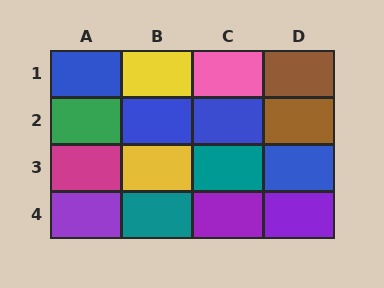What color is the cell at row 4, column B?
Teal.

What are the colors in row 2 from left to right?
Green, blue, blue, brown.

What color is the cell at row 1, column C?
Pink.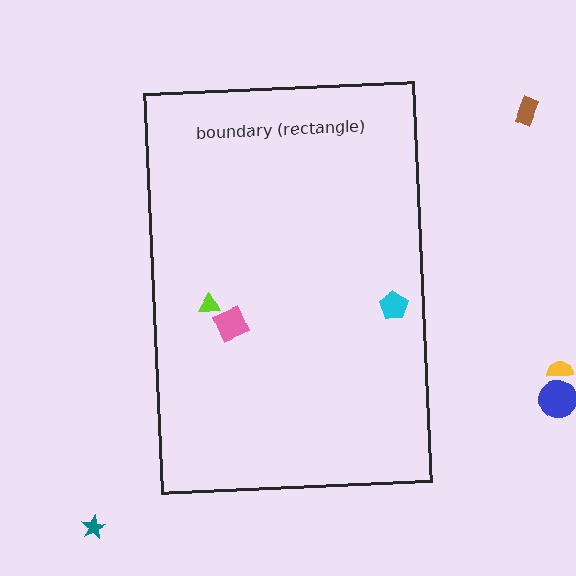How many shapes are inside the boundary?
3 inside, 4 outside.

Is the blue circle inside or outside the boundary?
Outside.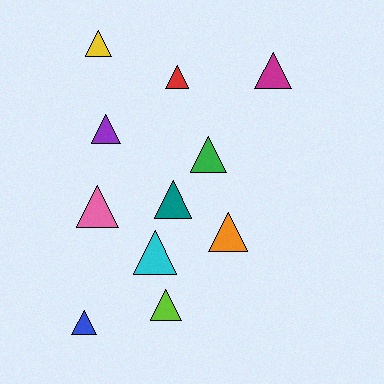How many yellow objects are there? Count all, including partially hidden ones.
There is 1 yellow object.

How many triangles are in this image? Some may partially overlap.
There are 11 triangles.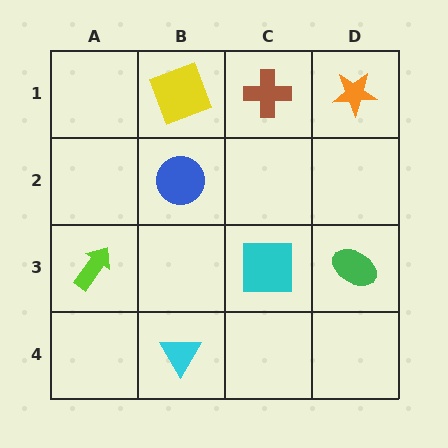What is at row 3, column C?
A cyan square.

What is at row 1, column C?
A brown cross.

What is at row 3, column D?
A green ellipse.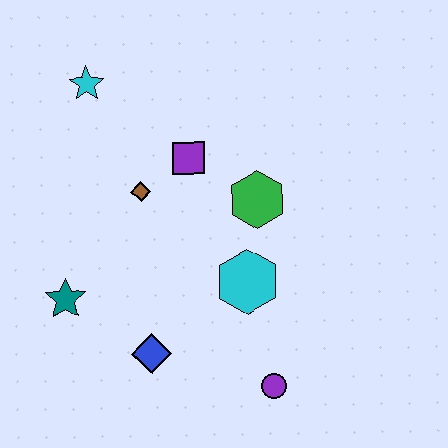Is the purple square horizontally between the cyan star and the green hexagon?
Yes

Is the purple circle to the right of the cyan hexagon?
Yes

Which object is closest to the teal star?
The blue diamond is closest to the teal star.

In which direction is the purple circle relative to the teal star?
The purple circle is to the right of the teal star.